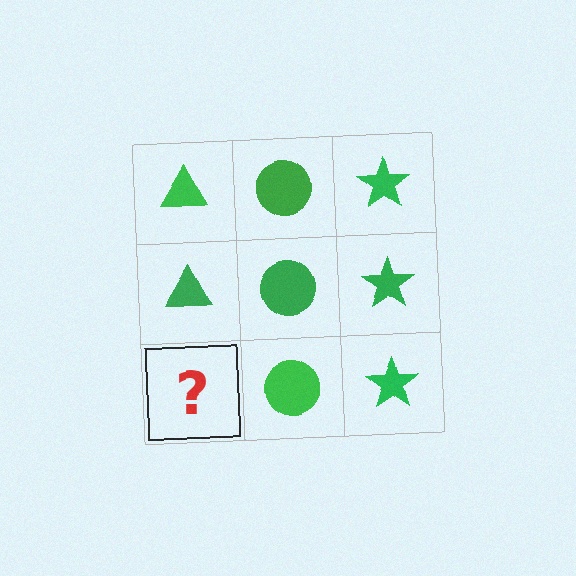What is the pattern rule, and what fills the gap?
The rule is that each column has a consistent shape. The gap should be filled with a green triangle.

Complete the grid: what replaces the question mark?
The question mark should be replaced with a green triangle.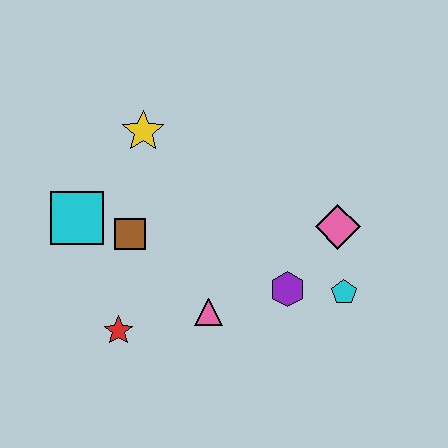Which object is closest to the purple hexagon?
The cyan pentagon is closest to the purple hexagon.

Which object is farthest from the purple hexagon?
The cyan square is farthest from the purple hexagon.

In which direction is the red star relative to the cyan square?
The red star is below the cyan square.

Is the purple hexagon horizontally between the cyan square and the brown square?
No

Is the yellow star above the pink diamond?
Yes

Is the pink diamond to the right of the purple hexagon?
Yes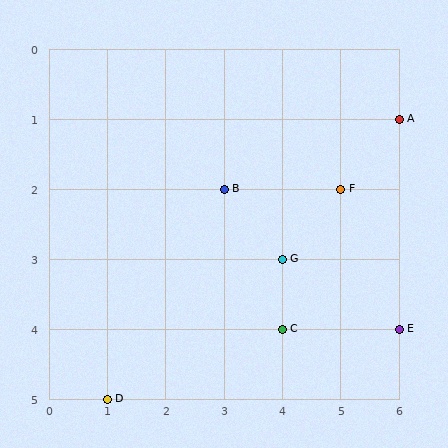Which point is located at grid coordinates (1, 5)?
Point D is at (1, 5).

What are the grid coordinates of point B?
Point B is at grid coordinates (3, 2).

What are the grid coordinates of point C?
Point C is at grid coordinates (4, 4).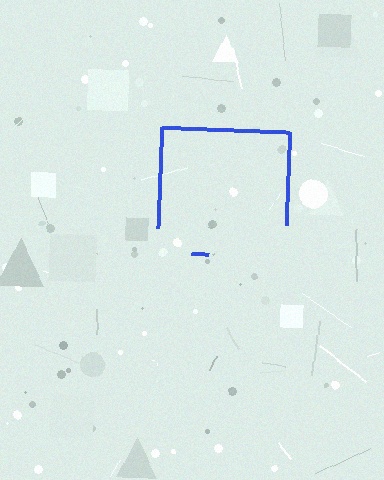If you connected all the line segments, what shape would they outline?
They would outline a square.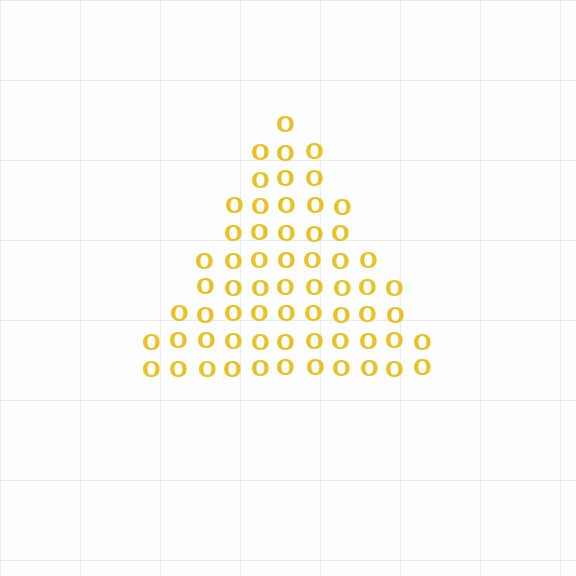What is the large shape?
The large shape is a triangle.